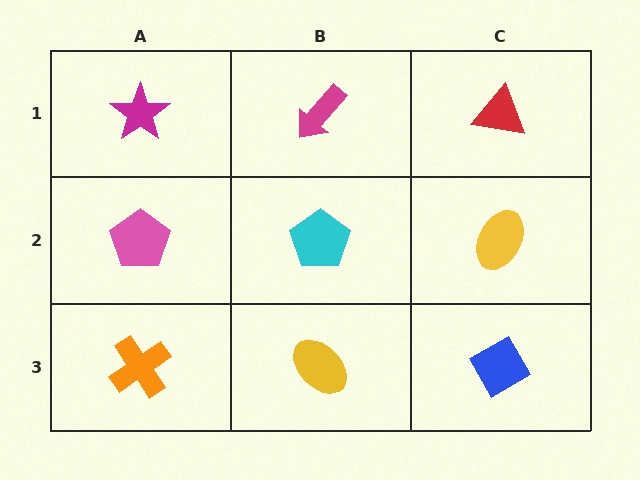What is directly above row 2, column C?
A red triangle.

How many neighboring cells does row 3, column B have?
3.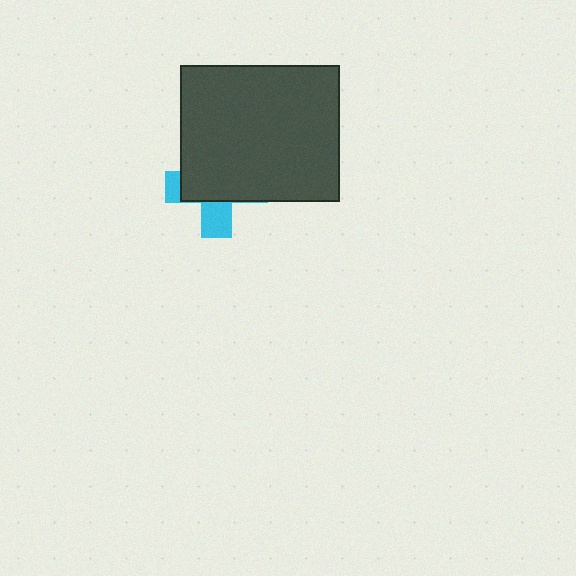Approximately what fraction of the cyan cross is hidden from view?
Roughly 69% of the cyan cross is hidden behind the dark gray rectangle.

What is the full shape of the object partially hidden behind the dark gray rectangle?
The partially hidden object is a cyan cross.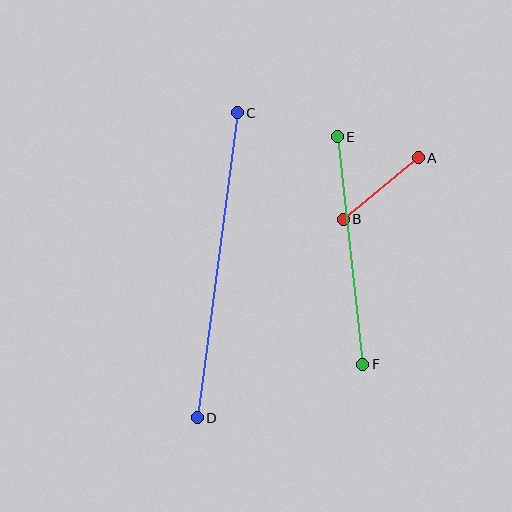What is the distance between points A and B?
The distance is approximately 97 pixels.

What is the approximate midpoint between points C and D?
The midpoint is at approximately (217, 265) pixels.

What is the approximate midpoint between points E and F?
The midpoint is at approximately (350, 251) pixels.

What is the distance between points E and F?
The distance is approximately 229 pixels.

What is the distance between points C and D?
The distance is approximately 307 pixels.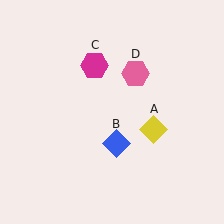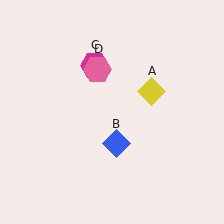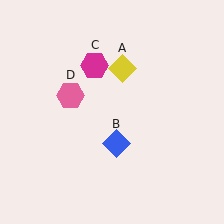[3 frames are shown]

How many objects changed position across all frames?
2 objects changed position: yellow diamond (object A), pink hexagon (object D).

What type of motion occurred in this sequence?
The yellow diamond (object A), pink hexagon (object D) rotated counterclockwise around the center of the scene.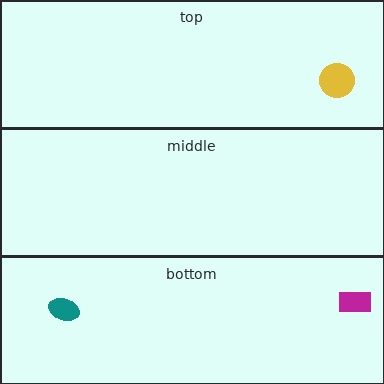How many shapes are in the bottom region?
2.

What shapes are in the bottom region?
The magenta rectangle, the teal ellipse.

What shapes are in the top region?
The yellow circle.